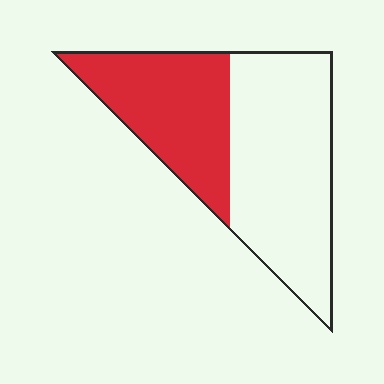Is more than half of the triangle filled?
No.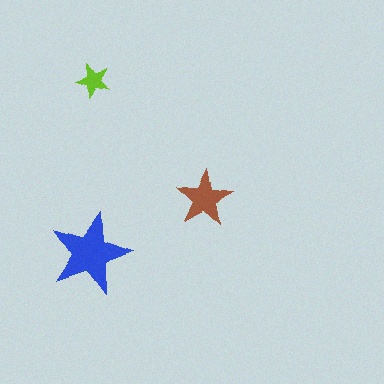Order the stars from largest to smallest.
the blue one, the brown one, the lime one.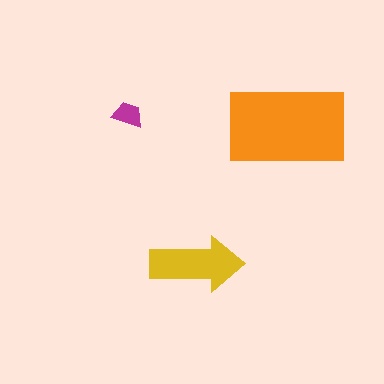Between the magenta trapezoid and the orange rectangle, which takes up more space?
The orange rectangle.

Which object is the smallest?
The magenta trapezoid.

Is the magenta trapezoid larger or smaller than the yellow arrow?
Smaller.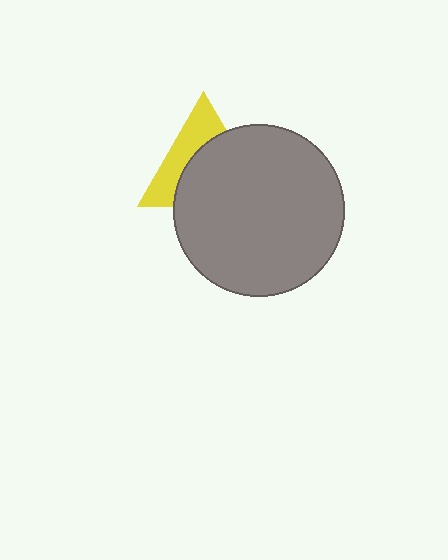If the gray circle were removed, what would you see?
You would see the complete yellow triangle.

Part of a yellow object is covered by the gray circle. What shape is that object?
It is a triangle.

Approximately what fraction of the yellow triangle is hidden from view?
Roughly 59% of the yellow triangle is hidden behind the gray circle.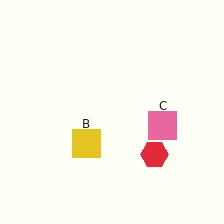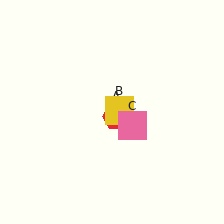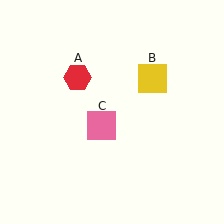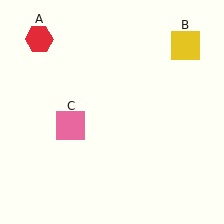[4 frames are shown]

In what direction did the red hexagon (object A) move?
The red hexagon (object A) moved up and to the left.